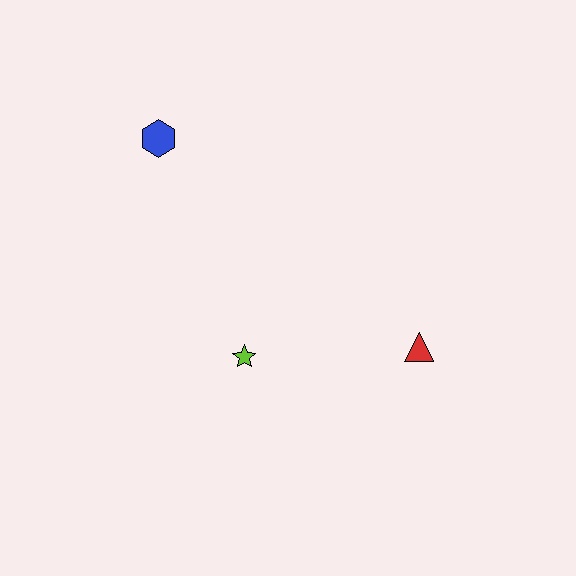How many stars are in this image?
There is 1 star.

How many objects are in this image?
There are 3 objects.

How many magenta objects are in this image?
There are no magenta objects.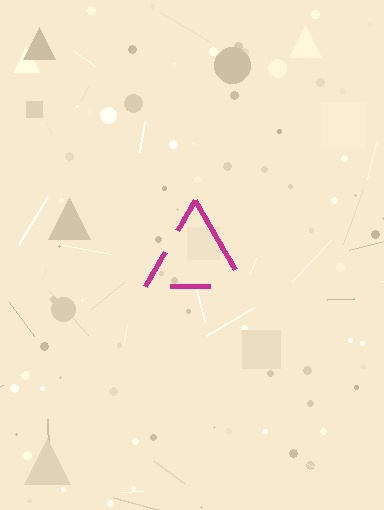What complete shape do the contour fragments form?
The contour fragments form a triangle.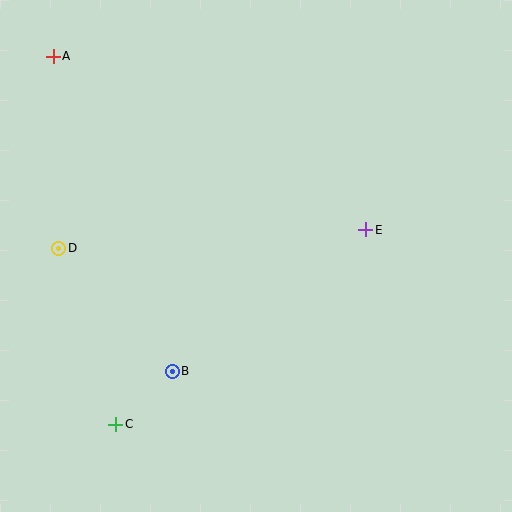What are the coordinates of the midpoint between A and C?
The midpoint between A and C is at (85, 240).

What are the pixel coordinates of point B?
Point B is at (172, 371).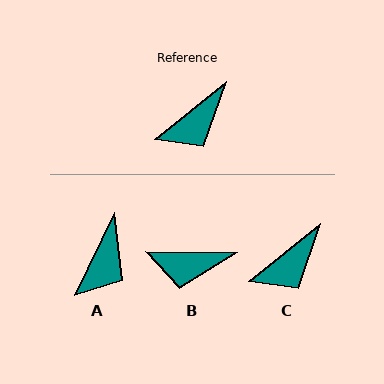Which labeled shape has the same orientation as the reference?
C.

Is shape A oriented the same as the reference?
No, it is off by about 26 degrees.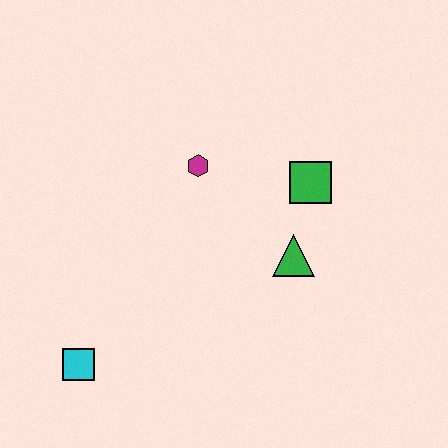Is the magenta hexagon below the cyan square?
No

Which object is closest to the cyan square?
The magenta hexagon is closest to the cyan square.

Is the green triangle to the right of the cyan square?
Yes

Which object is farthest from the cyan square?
The green square is farthest from the cyan square.